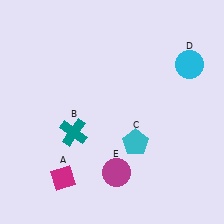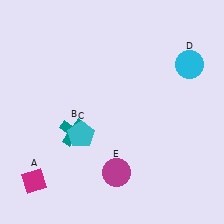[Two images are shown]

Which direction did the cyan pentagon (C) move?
The cyan pentagon (C) moved left.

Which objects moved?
The objects that moved are: the magenta diamond (A), the cyan pentagon (C).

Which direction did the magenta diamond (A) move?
The magenta diamond (A) moved left.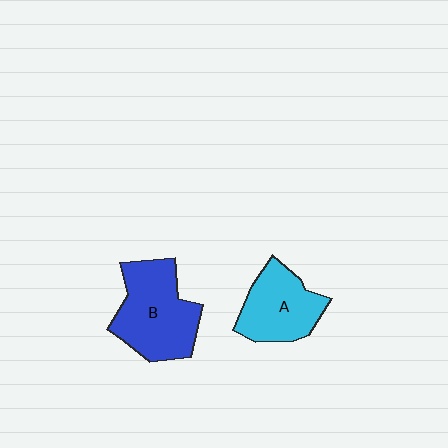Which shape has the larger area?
Shape B (blue).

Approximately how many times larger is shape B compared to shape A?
Approximately 1.3 times.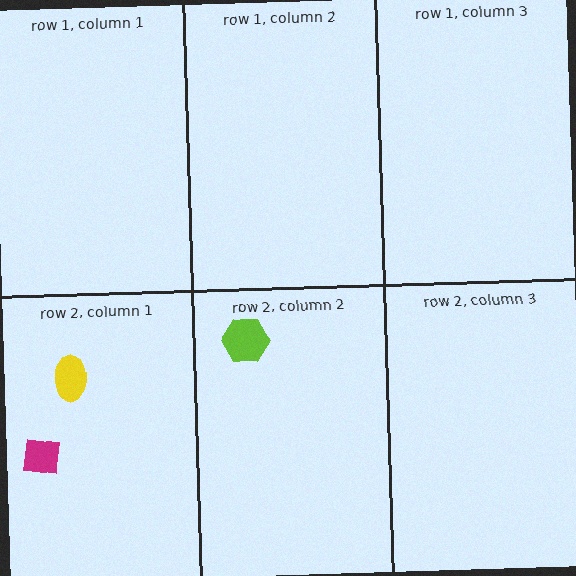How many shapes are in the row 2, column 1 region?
2.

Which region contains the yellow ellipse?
The row 2, column 1 region.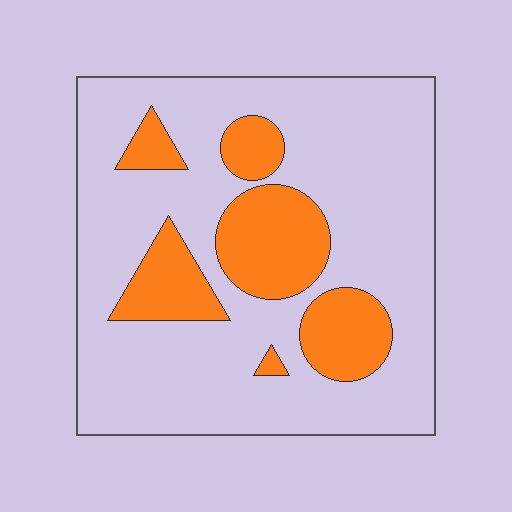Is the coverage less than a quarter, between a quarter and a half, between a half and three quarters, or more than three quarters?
Less than a quarter.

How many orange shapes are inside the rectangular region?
6.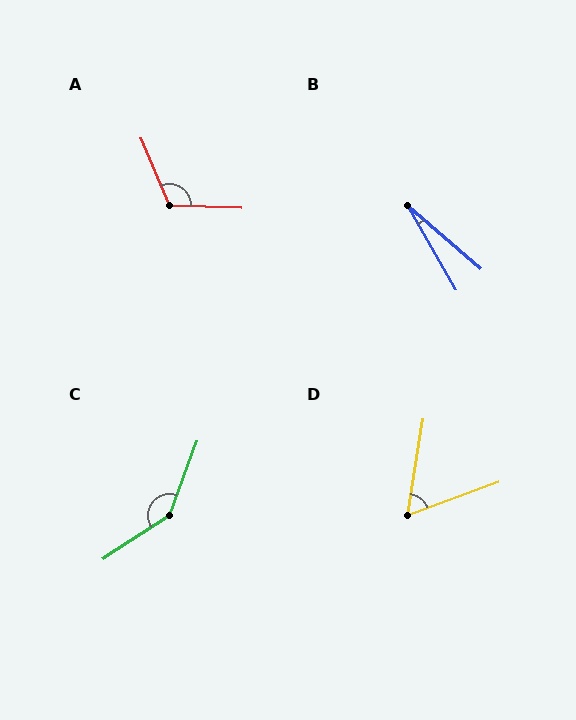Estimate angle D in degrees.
Approximately 61 degrees.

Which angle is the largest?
C, at approximately 144 degrees.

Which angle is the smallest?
B, at approximately 20 degrees.